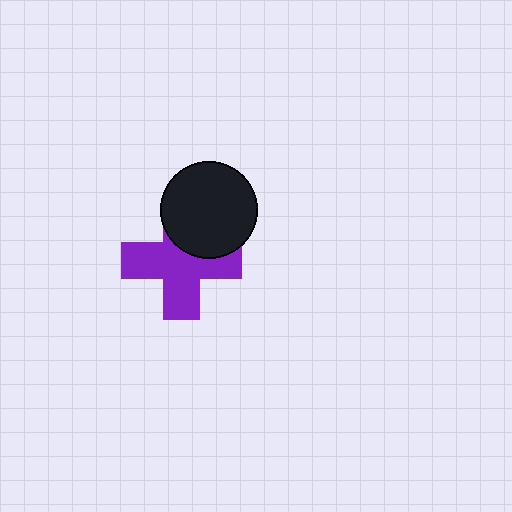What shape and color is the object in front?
The object in front is a black circle.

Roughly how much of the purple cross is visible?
Most of it is visible (roughly 69%).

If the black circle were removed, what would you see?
You would see the complete purple cross.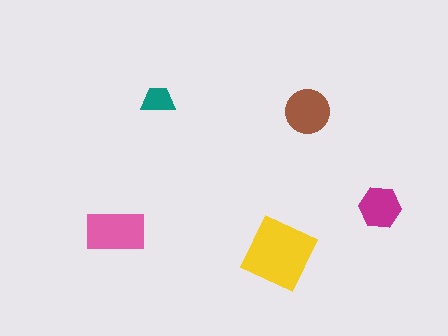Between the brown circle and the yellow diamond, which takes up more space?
The yellow diamond.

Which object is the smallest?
The teal trapezoid.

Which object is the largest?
The yellow diamond.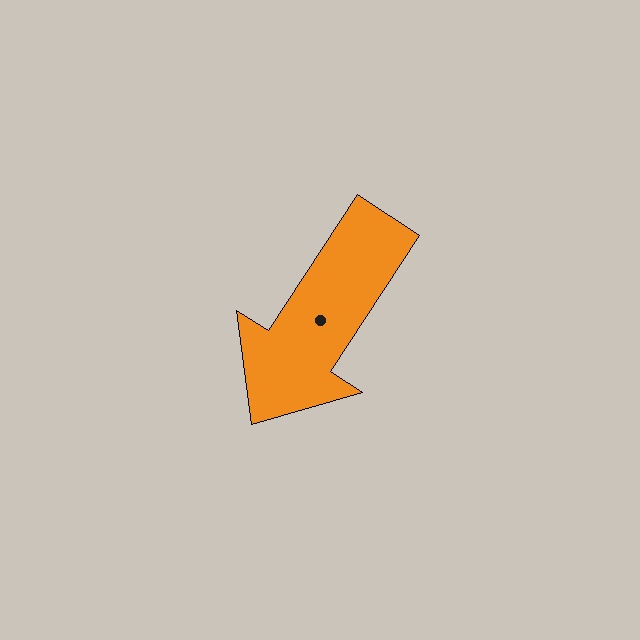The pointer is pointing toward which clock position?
Roughly 7 o'clock.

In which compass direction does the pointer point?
Southwest.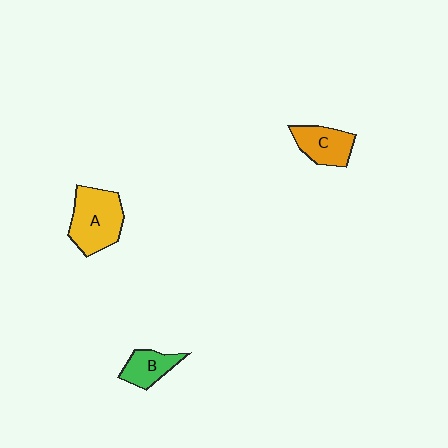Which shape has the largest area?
Shape A (yellow).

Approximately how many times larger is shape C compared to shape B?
Approximately 1.2 times.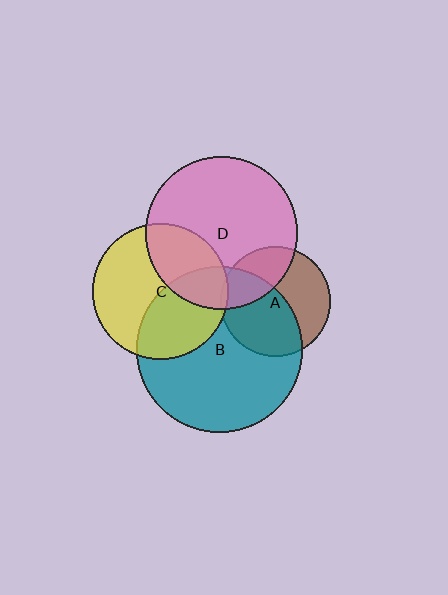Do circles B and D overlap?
Yes.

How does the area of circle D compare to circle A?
Approximately 1.9 times.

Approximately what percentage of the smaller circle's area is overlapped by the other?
Approximately 15%.